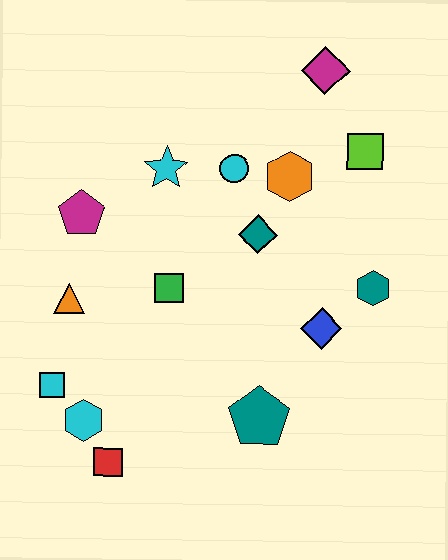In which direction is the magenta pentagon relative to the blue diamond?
The magenta pentagon is to the left of the blue diamond.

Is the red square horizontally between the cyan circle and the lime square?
No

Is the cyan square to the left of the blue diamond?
Yes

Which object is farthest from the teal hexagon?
The cyan square is farthest from the teal hexagon.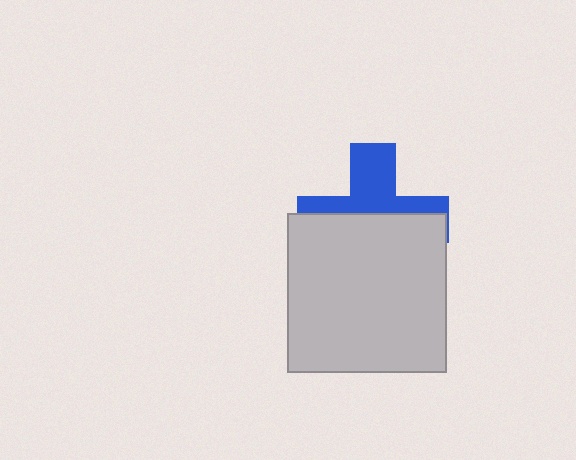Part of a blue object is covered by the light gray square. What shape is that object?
It is a cross.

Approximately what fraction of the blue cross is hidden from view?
Roughly 57% of the blue cross is hidden behind the light gray square.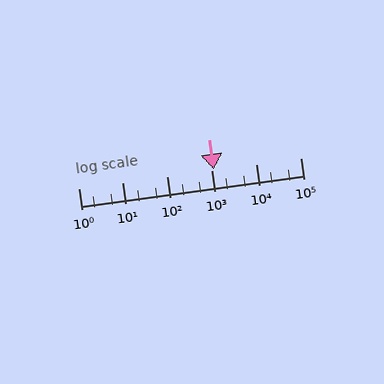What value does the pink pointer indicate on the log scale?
The pointer indicates approximately 1100.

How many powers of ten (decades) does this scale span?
The scale spans 5 decades, from 1 to 100000.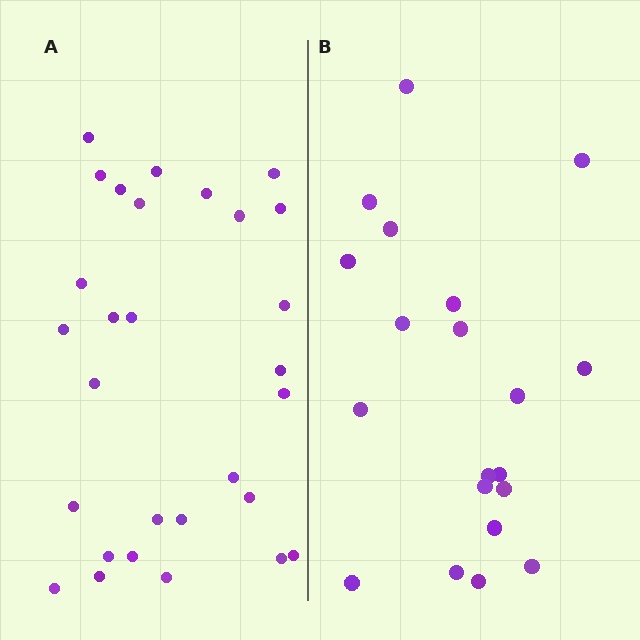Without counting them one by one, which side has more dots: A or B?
Region A (the left region) has more dots.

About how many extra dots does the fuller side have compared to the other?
Region A has roughly 8 or so more dots than region B.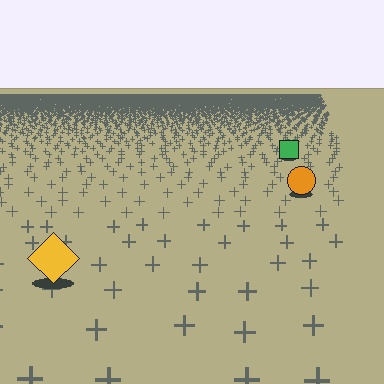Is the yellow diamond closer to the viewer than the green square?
Yes. The yellow diamond is closer — you can tell from the texture gradient: the ground texture is coarser near it.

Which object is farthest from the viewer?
The green square is farthest from the viewer. It appears smaller and the ground texture around it is denser.